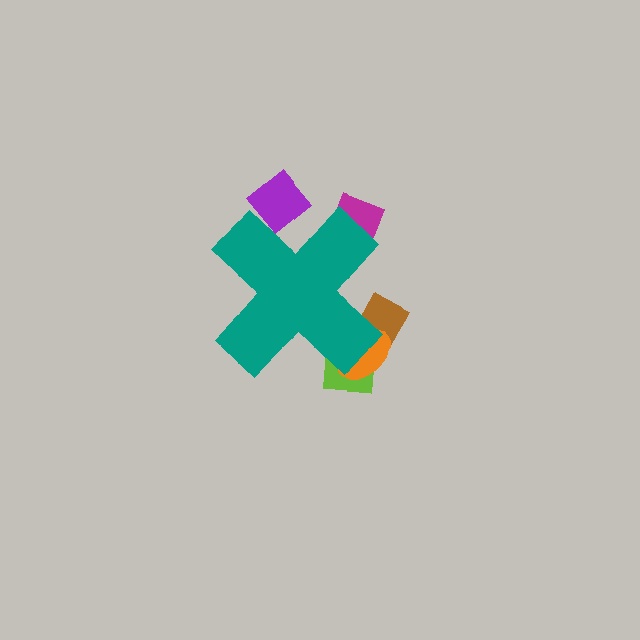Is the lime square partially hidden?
Yes, the lime square is partially hidden behind the teal cross.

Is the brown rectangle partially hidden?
Yes, the brown rectangle is partially hidden behind the teal cross.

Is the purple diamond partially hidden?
Yes, the purple diamond is partially hidden behind the teal cross.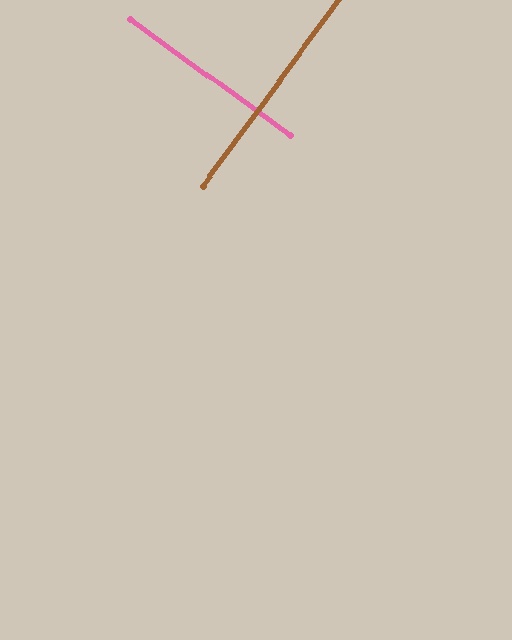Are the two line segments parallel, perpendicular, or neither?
Perpendicular — they meet at approximately 90°.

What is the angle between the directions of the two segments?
Approximately 90 degrees.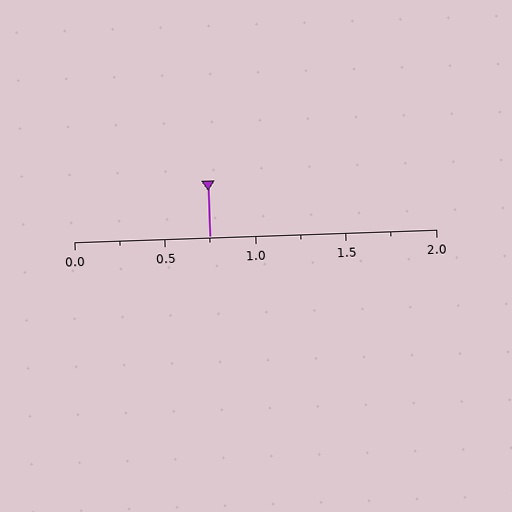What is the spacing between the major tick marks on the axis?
The major ticks are spaced 0.5 apart.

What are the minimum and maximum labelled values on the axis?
The axis runs from 0.0 to 2.0.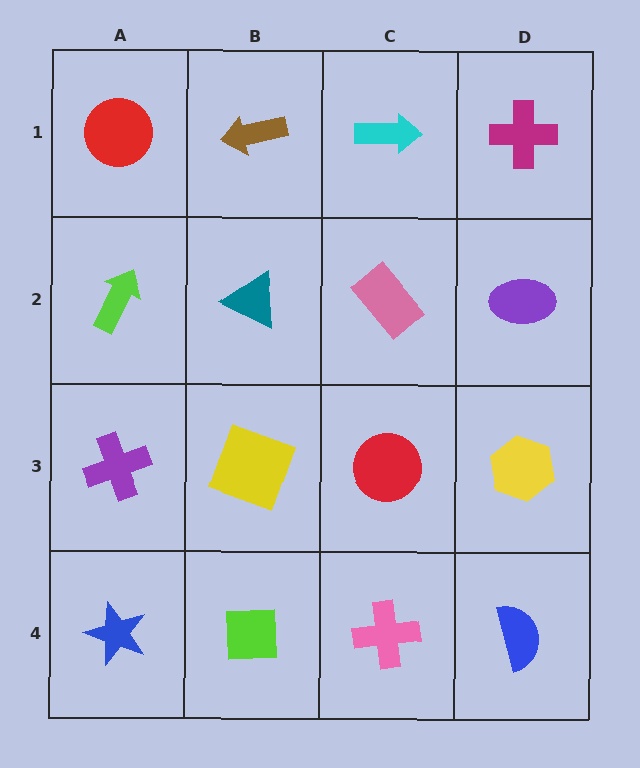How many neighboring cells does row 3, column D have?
3.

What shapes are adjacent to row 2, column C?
A cyan arrow (row 1, column C), a red circle (row 3, column C), a teal triangle (row 2, column B), a purple ellipse (row 2, column D).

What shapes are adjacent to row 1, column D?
A purple ellipse (row 2, column D), a cyan arrow (row 1, column C).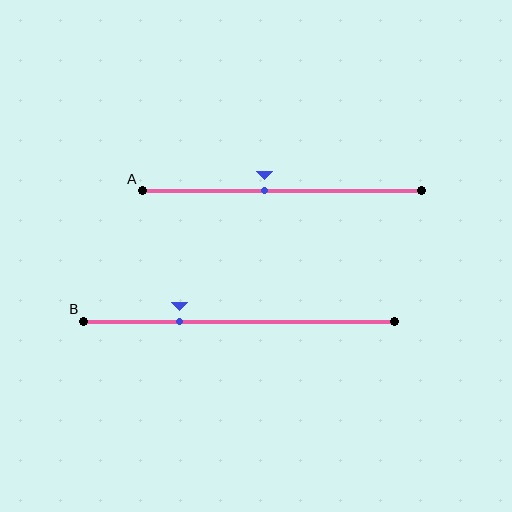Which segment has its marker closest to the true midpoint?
Segment A has its marker closest to the true midpoint.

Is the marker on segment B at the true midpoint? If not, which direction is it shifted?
No, the marker on segment B is shifted to the left by about 19% of the segment length.